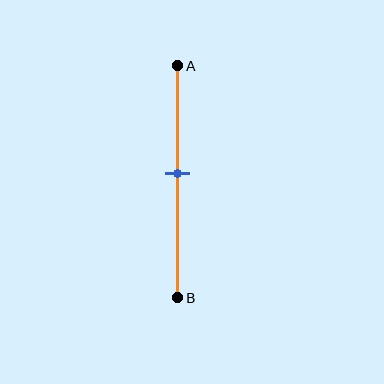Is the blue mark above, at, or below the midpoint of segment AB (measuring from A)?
The blue mark is above the midpoint of segment AB.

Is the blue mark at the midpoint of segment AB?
No, the mark is at about 45% from A, not at the 50% midpoint.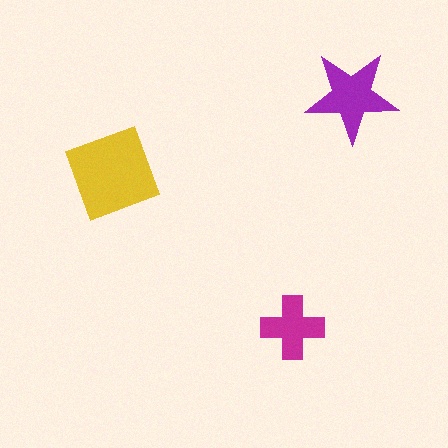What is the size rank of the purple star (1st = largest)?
2nd.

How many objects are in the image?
There are 3 objects in the image.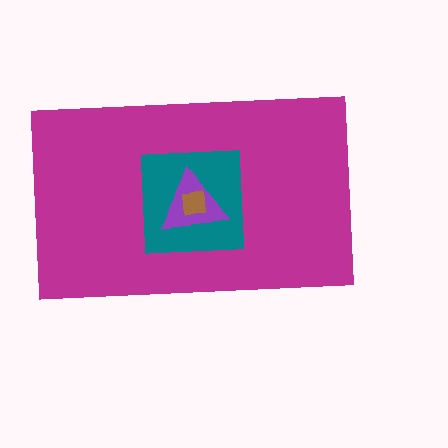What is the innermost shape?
The brown square.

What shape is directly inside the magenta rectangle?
The teal square.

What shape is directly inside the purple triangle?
The brown square.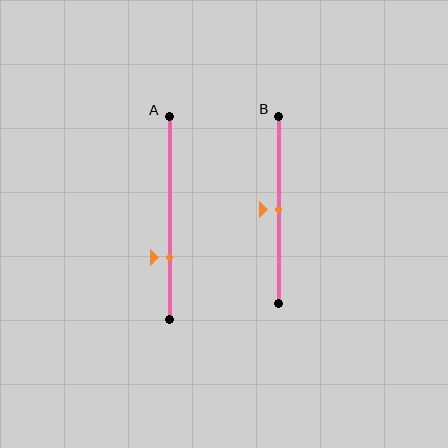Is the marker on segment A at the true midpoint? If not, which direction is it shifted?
No, the marker on segment A is shifted downward by about 19% of the segment length.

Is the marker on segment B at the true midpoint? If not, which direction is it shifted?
Yes, the marker on segment B is at the true midpoint.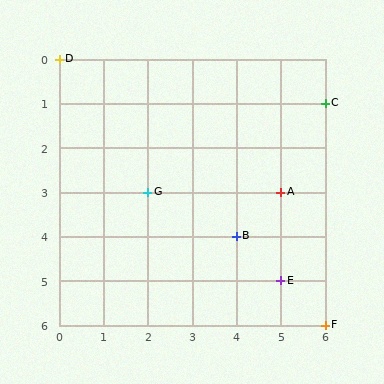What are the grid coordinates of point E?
Point E is at grid coordinates (5, 5).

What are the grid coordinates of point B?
Point B is at grid coordinates (4, 4).